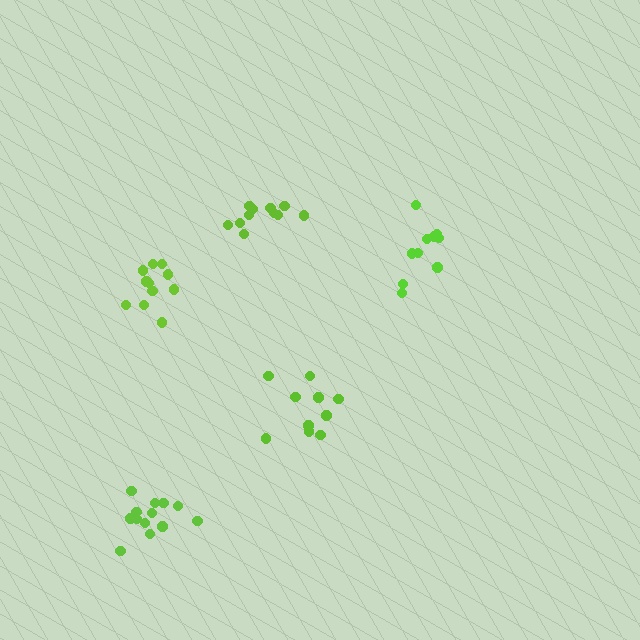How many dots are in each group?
Group 1: 11 dots, Group 2: 10 dots, Group 3: 11 dots, Group 4: 13 dots, Group 5: 10 dots (55 total).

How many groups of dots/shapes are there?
There are 5 groups.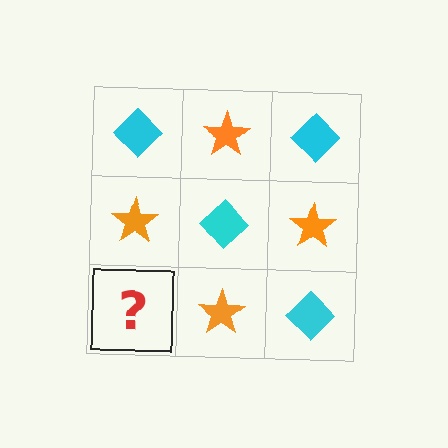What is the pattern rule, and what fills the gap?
The rule is that it alternates cyan diamond and orange star in a checkerboard pattern. The gap should be filled with a cyan diamond.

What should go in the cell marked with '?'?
The missing cell should contain a cyan diamond.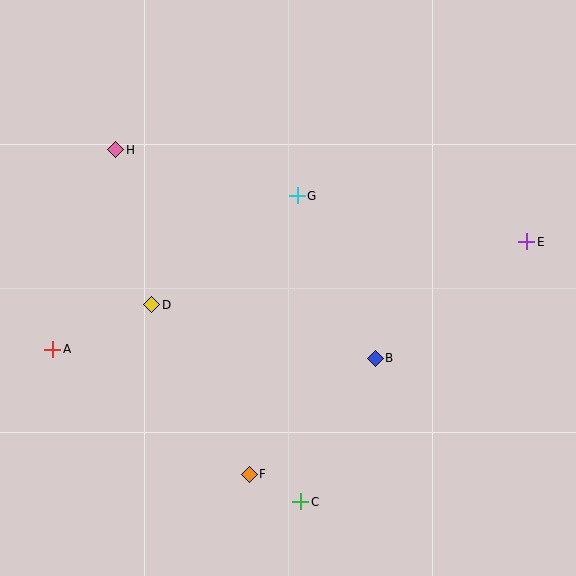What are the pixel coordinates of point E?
Point E is at (527, 242).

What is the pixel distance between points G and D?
The distance between G and D is 182 pixels.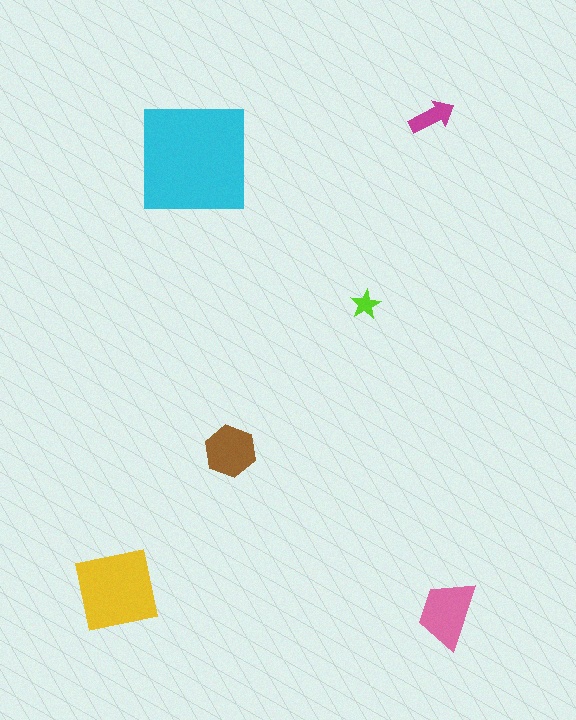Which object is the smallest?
The lime star.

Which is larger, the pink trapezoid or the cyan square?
The cyan square.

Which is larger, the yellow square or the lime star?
The yellow square.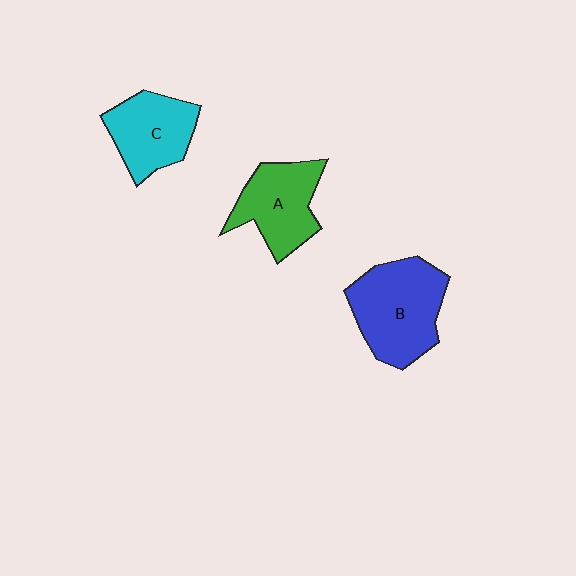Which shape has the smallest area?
Shape C (cyan).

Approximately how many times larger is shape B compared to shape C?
Approximately 1.4 times.